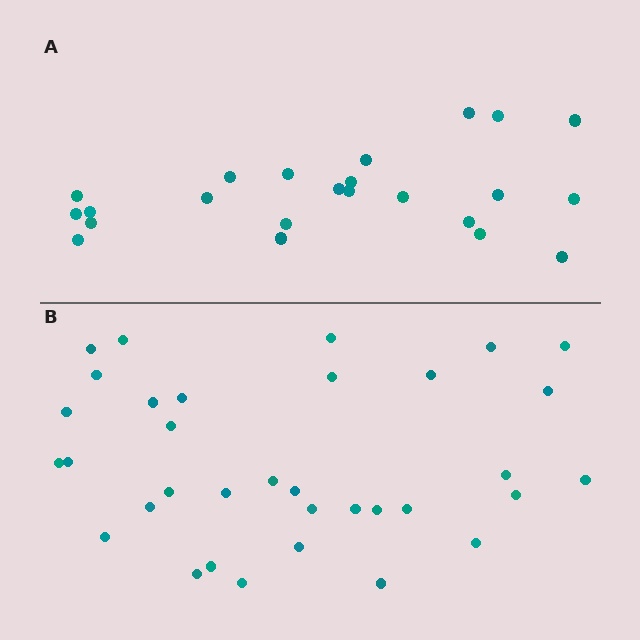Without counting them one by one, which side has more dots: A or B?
Region B (the bottom region) has more dots.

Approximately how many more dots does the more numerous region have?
Region B has roughly 12 or so more dots than region A.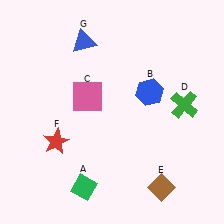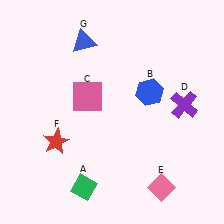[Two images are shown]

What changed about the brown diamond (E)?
In Image 1, E is brown. In Image 2, it changed to pink.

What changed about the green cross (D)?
In Image 1, D is green. In Image 2, it changed to purple.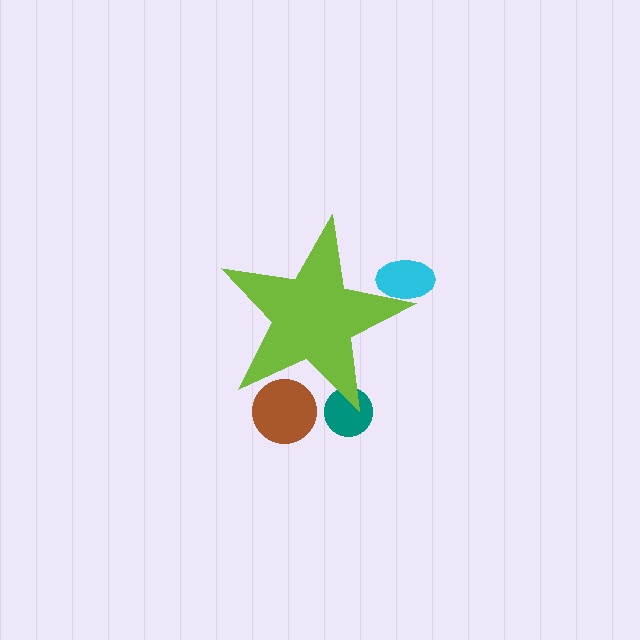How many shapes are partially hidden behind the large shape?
3 shapes are partially hidden.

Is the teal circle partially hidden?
Yes, the teal circle is partially hidden behind the lime star.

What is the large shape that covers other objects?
A lime star.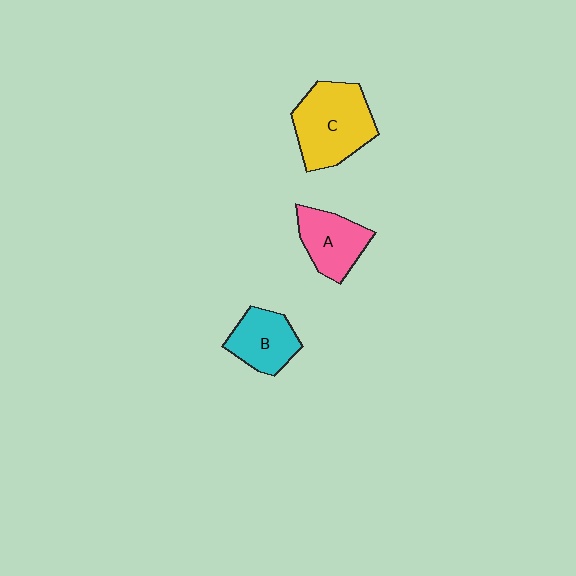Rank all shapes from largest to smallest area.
From largest to smallest: C (yellow), A (pink), B (cyan).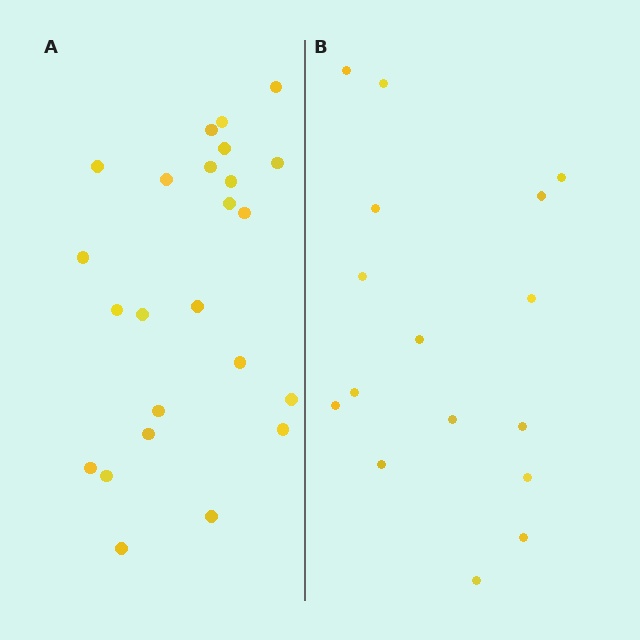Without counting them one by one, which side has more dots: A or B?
Region A (the left region) has more dots.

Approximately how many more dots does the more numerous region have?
Region A has roughly 8 or so more dots than region B.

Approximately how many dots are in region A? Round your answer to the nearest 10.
About 20 dots. (The exact count is 24, which rounds to 20.)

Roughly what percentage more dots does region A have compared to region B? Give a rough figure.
About 50% more.